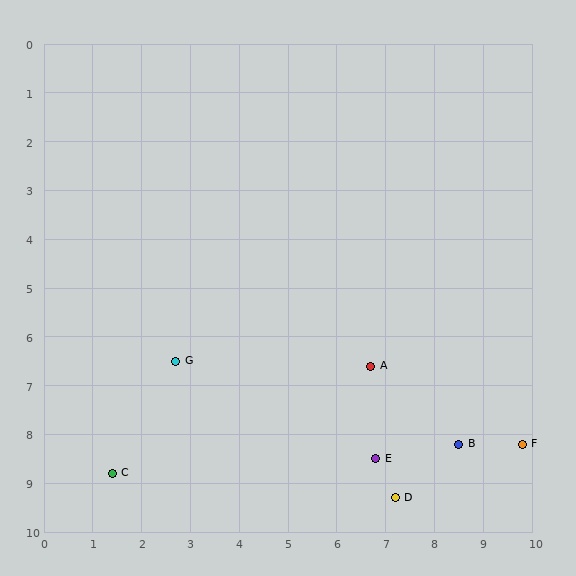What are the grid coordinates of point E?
Point E is at approximately (6.8, 8.5).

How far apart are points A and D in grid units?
Points A and D are about 2.7 grid units apart.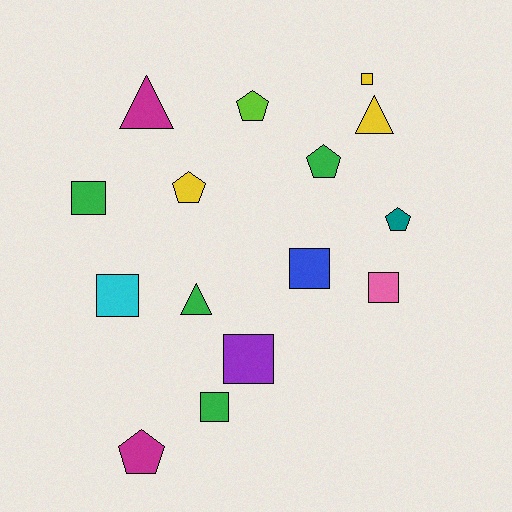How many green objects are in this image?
There are 4 green objects.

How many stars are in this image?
There are no stars.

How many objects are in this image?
There are 15 objects.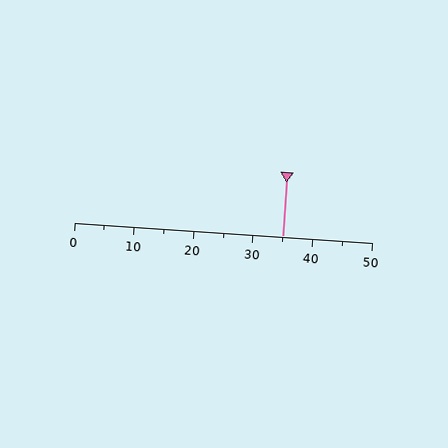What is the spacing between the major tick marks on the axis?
The major ticks are spaced 10 apart.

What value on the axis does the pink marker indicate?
The marker indicates approximately 35.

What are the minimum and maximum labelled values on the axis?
The axis runs from 0 to 50.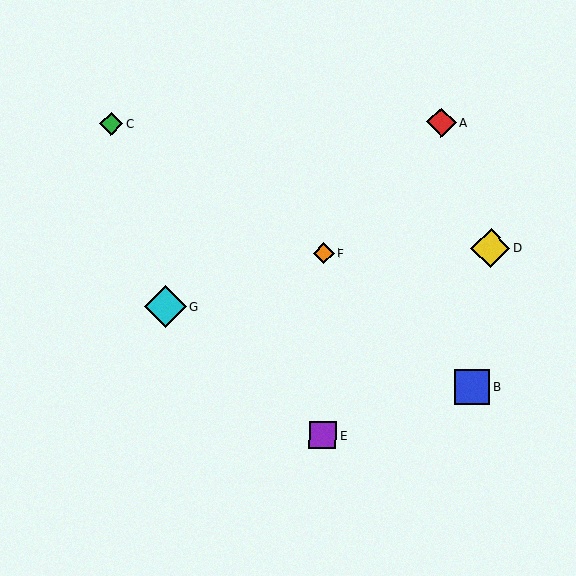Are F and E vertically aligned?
Yes, both are at x≈324.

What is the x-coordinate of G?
Object G is at x≈165.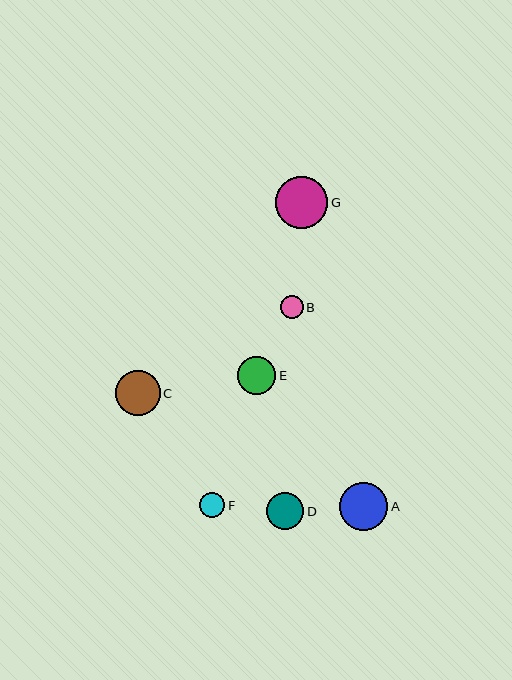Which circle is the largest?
Circle G is the largest with a size of approximately 52 pixels.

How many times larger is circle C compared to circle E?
Circle C is approximately 1.2 times the size of circle E.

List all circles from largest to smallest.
From largest to smallest: G, A, C, E, D, F, B.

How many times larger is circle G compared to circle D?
Circle G is approximately 1.4 times the size of circle D.